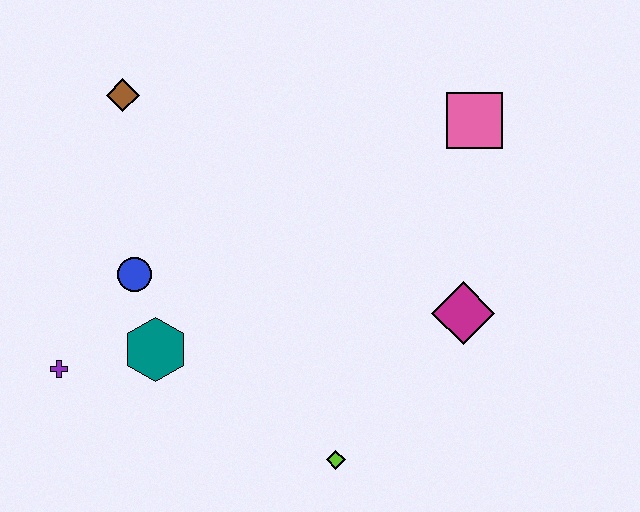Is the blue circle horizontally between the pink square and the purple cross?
Yes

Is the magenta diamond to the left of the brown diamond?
No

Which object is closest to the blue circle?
The teal hexagon is closest to the blue circle.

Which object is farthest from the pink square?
The purple cross is farthest from the pink square.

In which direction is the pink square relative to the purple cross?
The pink square is to the right of the purple cross.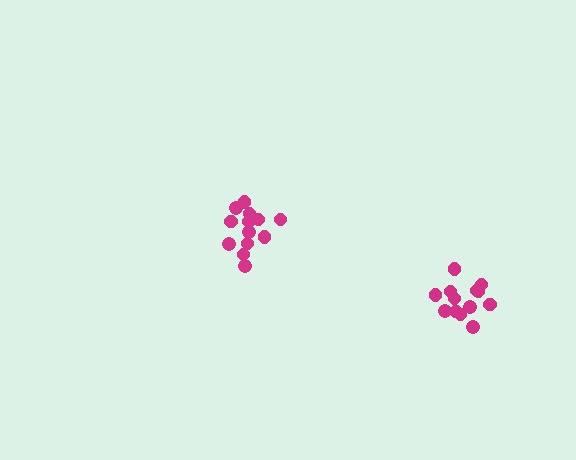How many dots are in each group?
Group 1: 13 dots, Group 2: 13 dots (26 total).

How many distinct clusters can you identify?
There are 2 distinct clusters.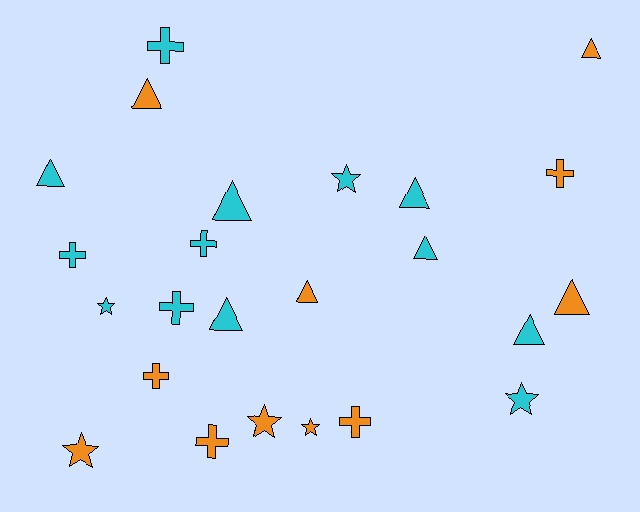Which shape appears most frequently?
Triangle, with 10 objects.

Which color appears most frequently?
Cyan, with 13 objects.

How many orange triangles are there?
There are 4 orange triangles.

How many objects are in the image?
There are 24 objects.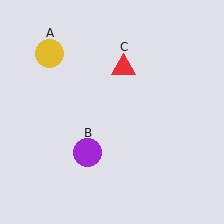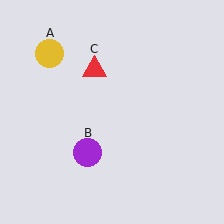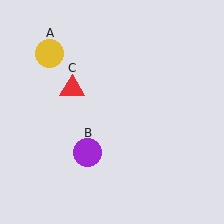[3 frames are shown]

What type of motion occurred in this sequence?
The red triangle (object C) rotated counterclockwise around the center of the scene.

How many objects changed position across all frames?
1 object changed position: red triangle (object C).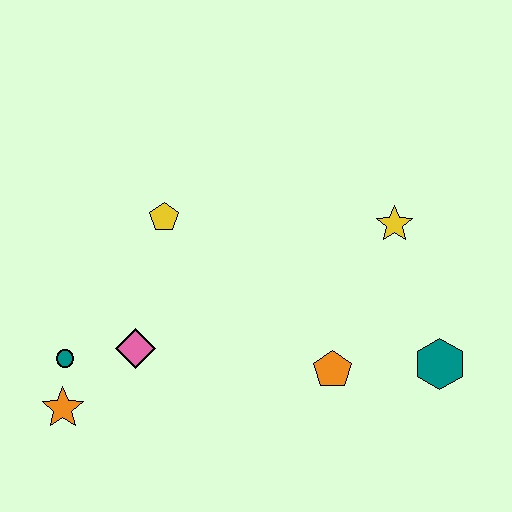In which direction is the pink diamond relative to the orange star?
The pink diamond is to the right of the orange star.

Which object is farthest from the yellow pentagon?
The teal hexagon is farthest from the yellow pentagon.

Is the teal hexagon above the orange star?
Yes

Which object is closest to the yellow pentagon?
The pink diamond is closest to the yellow pentagon.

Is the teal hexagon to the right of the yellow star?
Yes